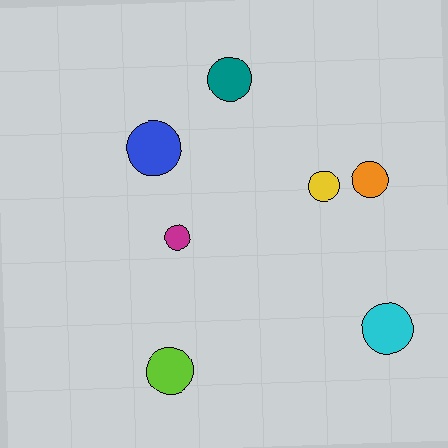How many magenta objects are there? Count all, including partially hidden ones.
There is 1 magenta object.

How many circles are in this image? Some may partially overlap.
There are 7 circles.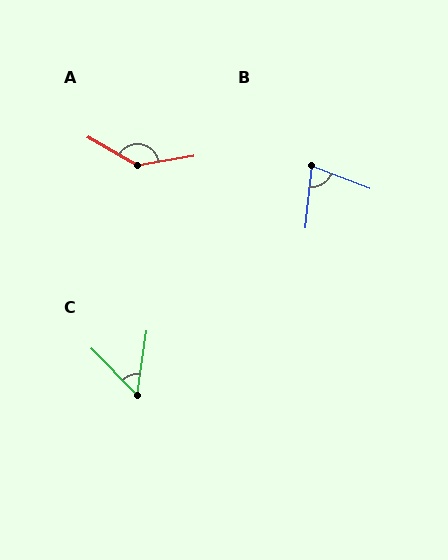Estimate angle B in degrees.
Approximately 75 degrees.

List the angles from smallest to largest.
C (53°), B (75°), A (140°).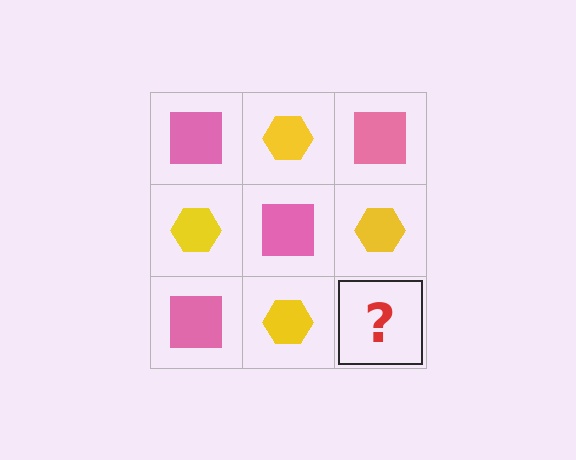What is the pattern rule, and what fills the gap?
The rule is that it alternates pink square and yellow hexagon in a checkerboard pattern. The gap should be filled with a pink square.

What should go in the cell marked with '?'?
The missing cell should contain a pink square.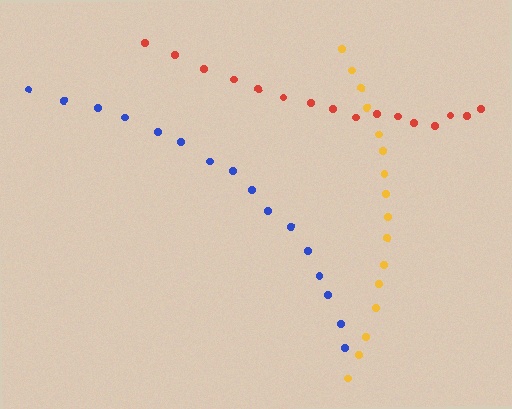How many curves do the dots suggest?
There are 3 distinct paths.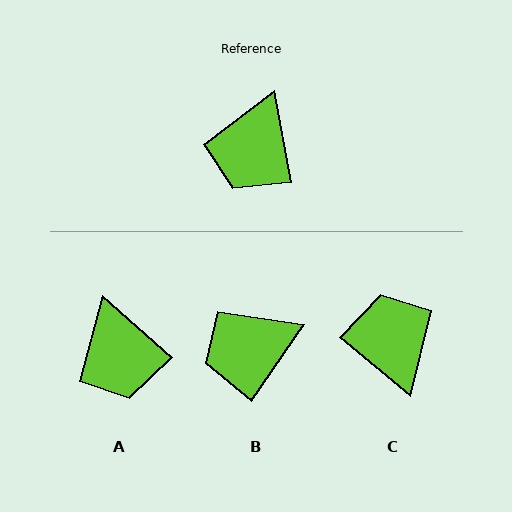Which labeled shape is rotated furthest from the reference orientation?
C, about 141 degrees away.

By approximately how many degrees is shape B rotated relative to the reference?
Approximately 46 degrees clockwise.